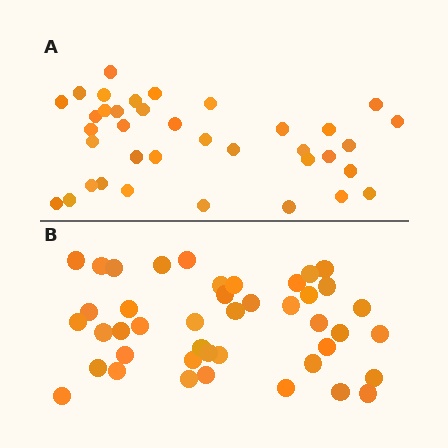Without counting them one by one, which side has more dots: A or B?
Region B (the bottom region) has more dots.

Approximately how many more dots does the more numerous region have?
Region B has about 6 more dots than region A.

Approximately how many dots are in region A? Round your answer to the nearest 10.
About 40 dots. (The exact count is 37, which rounds to 40.)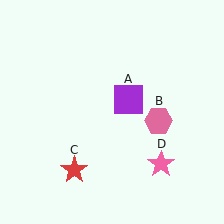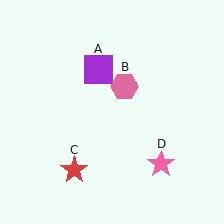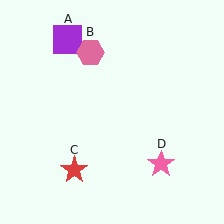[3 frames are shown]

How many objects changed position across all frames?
2 objects changed position: purple square (object A), pink hexagon (object B).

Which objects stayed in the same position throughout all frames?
Red star (object C) and pink star (object D) remained stationary.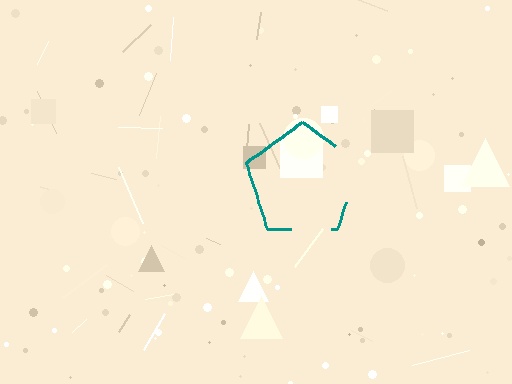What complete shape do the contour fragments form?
The contour fragments form a pentagon.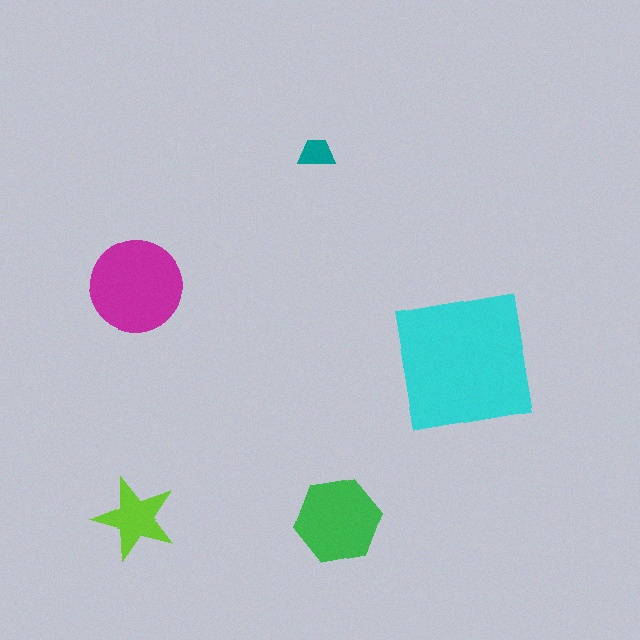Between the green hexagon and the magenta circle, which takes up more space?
The magenta circle.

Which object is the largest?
The cyan square.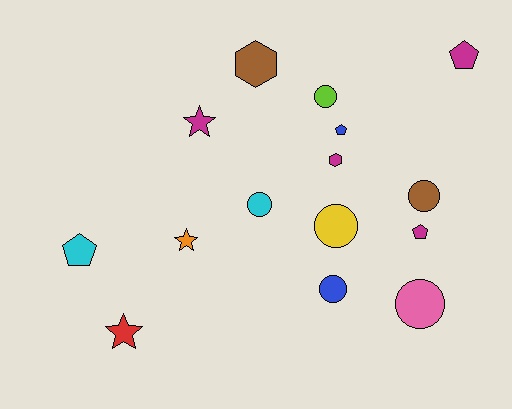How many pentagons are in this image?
There are 4 pentagons.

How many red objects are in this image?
There is 1 red object.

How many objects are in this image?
There are 15 objects.